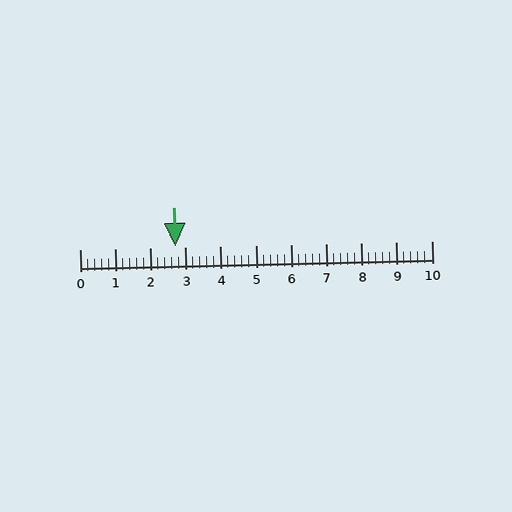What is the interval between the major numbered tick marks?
The major tick marks are spaced 1 units apart.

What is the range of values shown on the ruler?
The ruler shows values from 0 to 10.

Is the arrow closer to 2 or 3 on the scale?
The arrow is closer to 3.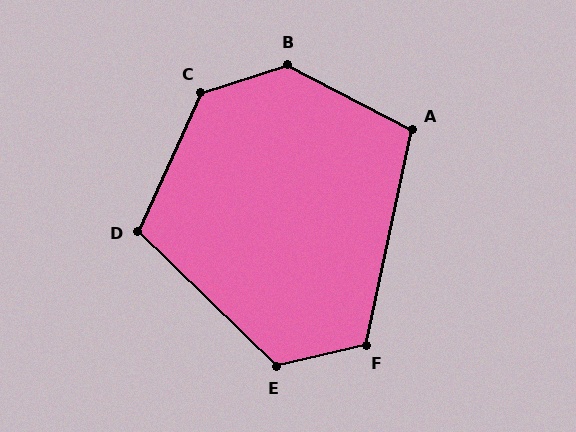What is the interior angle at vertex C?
Approximately 132 degrees (obtuse).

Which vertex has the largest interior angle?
B, at approximately 135 degrees.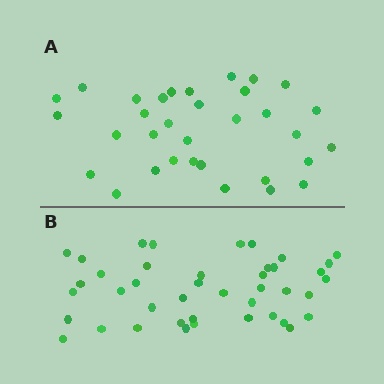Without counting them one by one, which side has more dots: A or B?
Region B (the bottom region) has more dots.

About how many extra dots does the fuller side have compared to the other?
Region B has roughly 8 or so more dots than region A.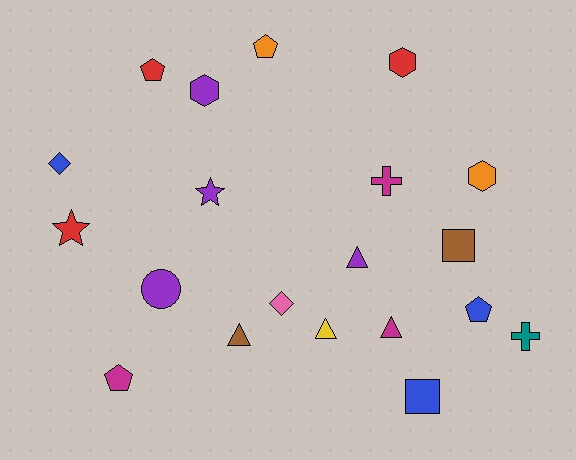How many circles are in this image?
There is 1 circle.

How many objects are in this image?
There are 20 objects.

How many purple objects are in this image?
There are 4 purple objects.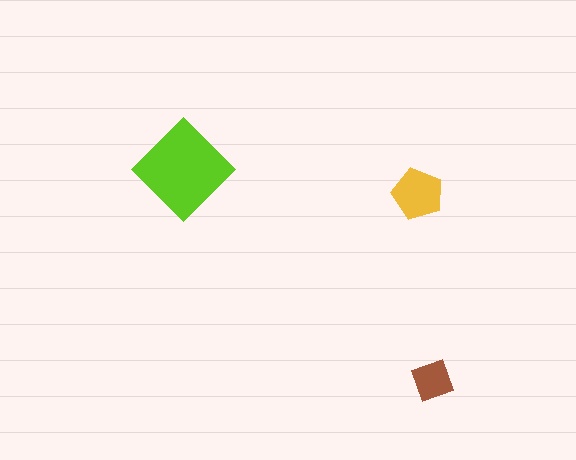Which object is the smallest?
The brown square.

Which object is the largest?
The lime diamond.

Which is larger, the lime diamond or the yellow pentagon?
The lime diamond.